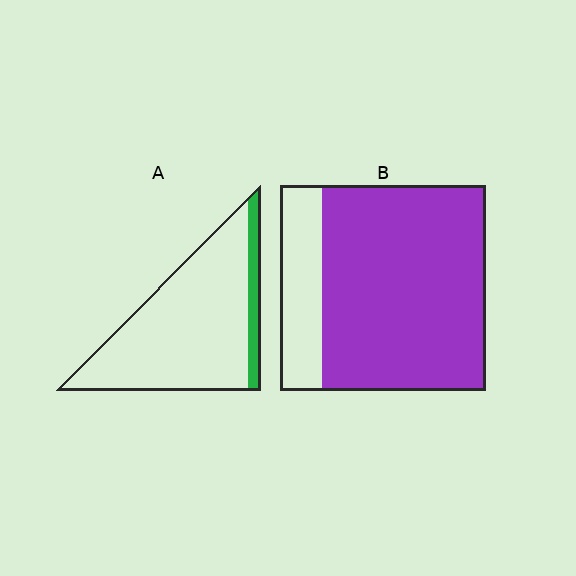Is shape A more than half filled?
No.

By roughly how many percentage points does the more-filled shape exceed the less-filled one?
By roughly 65 percentage points (B over A).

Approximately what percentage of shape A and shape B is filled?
A is approximately 10% and B is approximately 80%.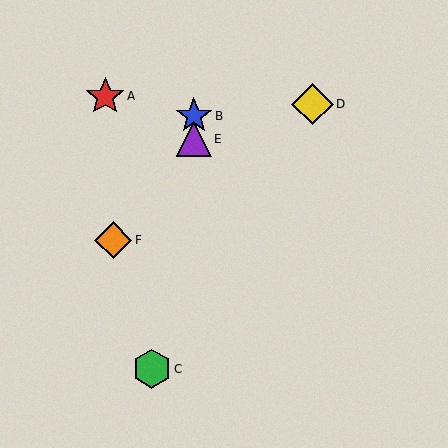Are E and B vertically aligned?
Yes, both are at x≈194.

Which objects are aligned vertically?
Objects B, E are aligned vertically.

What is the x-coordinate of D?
Object D is at x≈313.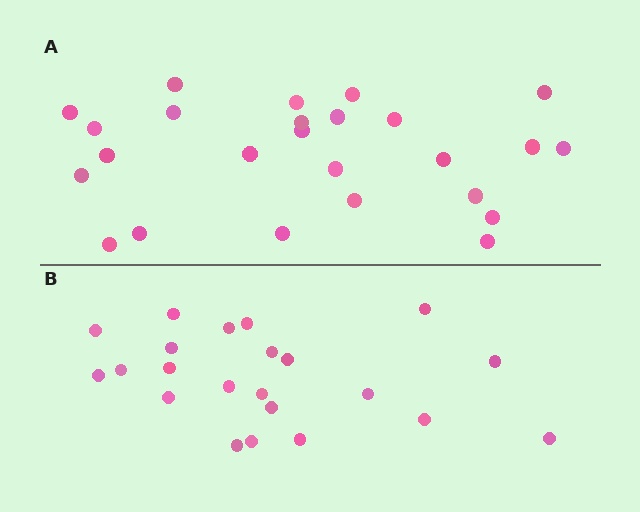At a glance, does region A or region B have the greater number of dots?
Region A (the top region) has more dots.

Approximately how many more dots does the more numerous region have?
Region A has just a few more — roughly 2 or 3 more dots than region B.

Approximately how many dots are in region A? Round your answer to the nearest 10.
About 20 dots. (The exact count is 25, which rounds to 20.)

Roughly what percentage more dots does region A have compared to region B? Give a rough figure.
About 15% more.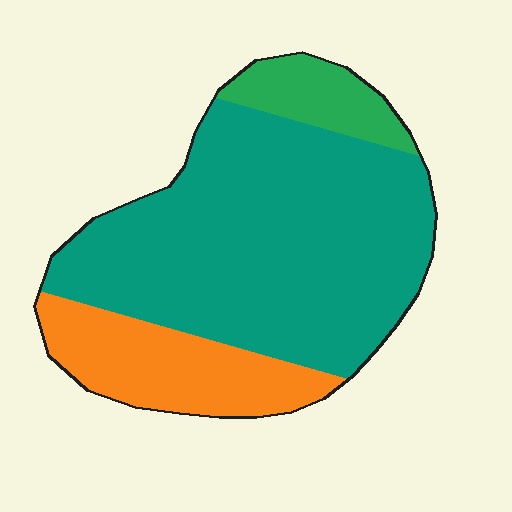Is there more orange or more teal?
Teal.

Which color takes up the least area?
Green, at roughly 10%.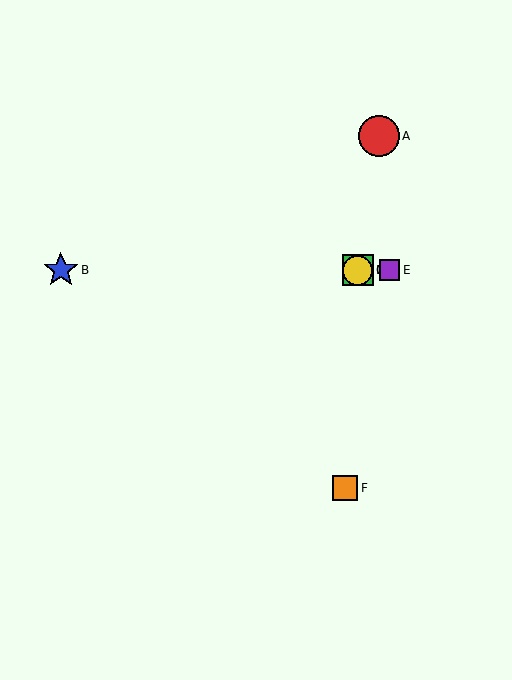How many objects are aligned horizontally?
4 objects (B, C, D, E) are aligned horizontally.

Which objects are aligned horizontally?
Objects B, C, D, E are aligned horizontally.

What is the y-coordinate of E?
Object E is at y≈270.